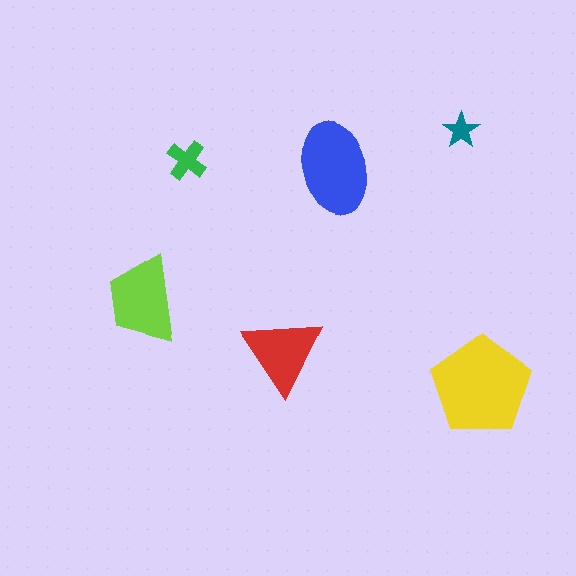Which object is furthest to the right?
The yellow pentagon is rightmost.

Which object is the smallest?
The teal star.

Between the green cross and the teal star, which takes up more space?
The green cross.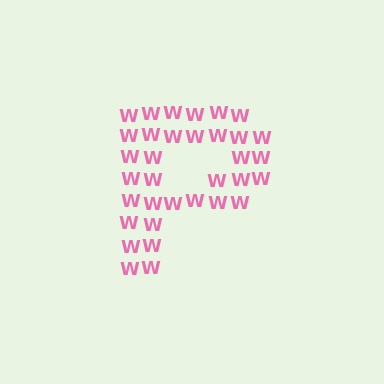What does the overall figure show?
The overall figure shows the letter P.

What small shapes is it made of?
It is made of small letter W's.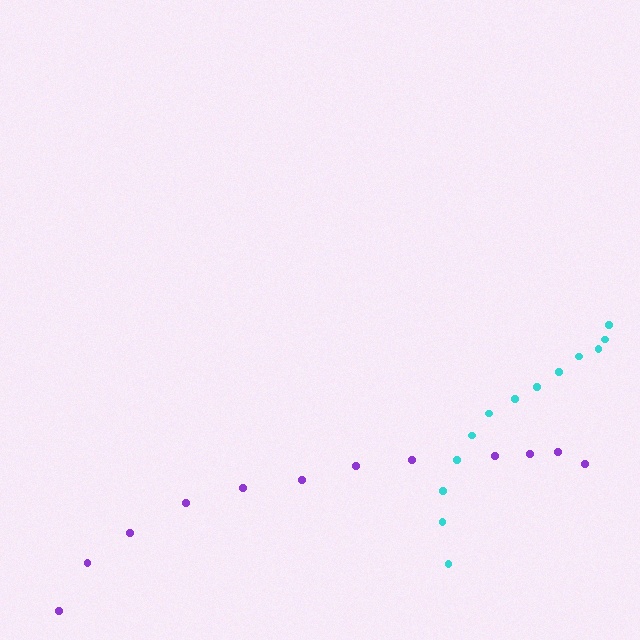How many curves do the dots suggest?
There are 2 distinct paths.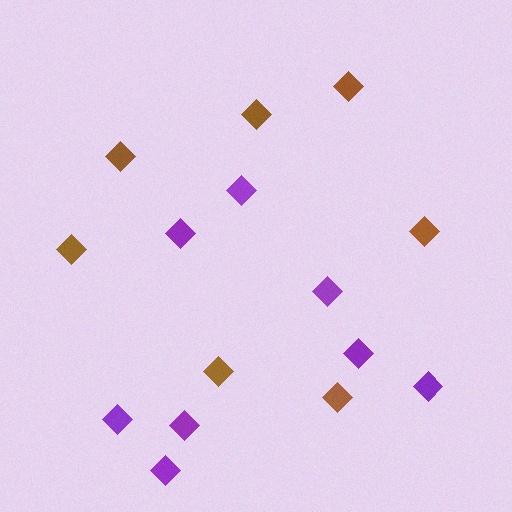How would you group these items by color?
There are 2 groups: one group of purple diamonds (8) and one group of brown diamonds (7).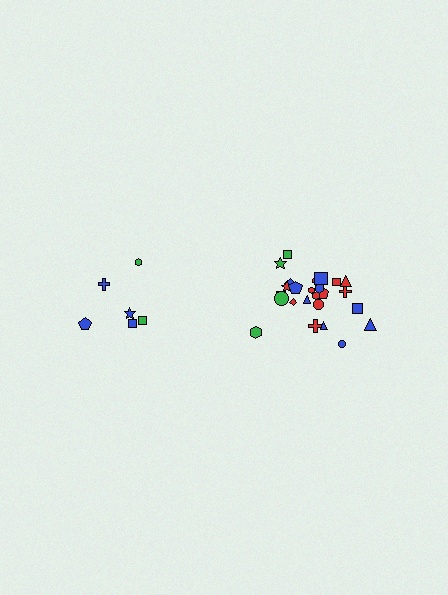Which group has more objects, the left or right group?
The right group.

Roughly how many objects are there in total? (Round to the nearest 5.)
Roughly 30 objects in total.